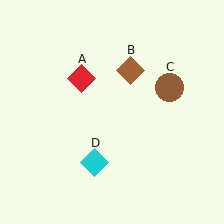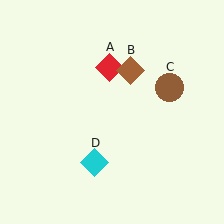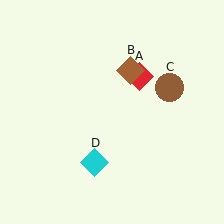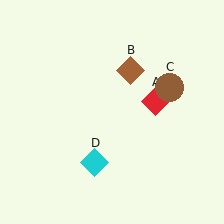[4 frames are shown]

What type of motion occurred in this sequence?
The red diamond (object A) rotated clockwise around the center of the scene.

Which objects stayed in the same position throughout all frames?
Brown diamond (object B) and brown circle (object C) and cyan diamond (object D) remained stationary.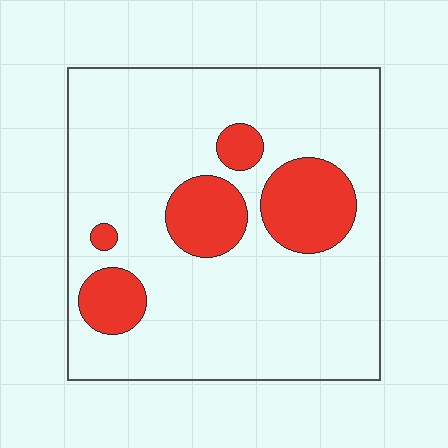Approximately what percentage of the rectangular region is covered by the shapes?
Approximately 20%.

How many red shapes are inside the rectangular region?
5.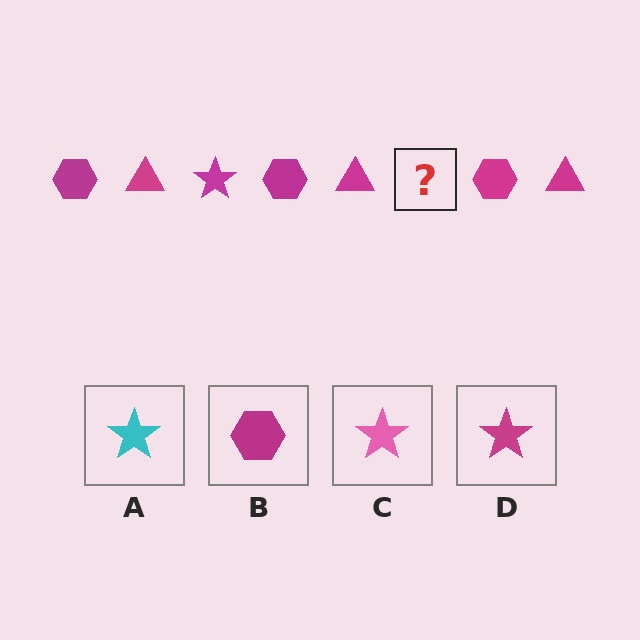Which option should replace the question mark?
Option D.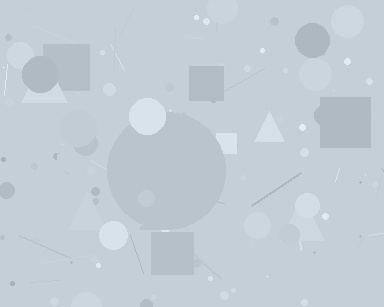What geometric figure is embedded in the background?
A circle is embedded in the background.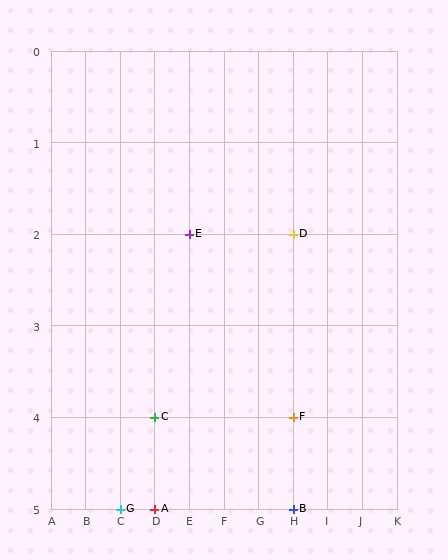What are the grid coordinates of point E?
Point E is at grid coordinates (E, 2).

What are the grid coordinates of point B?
Point B is at grid coordinates (H, 5).